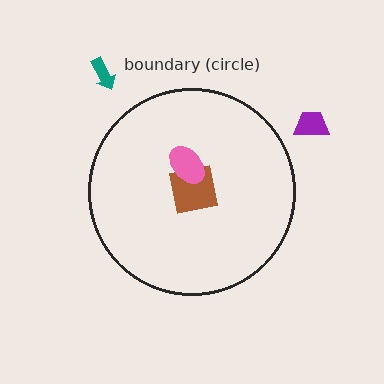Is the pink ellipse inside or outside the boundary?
Inside.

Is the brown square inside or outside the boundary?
Inside.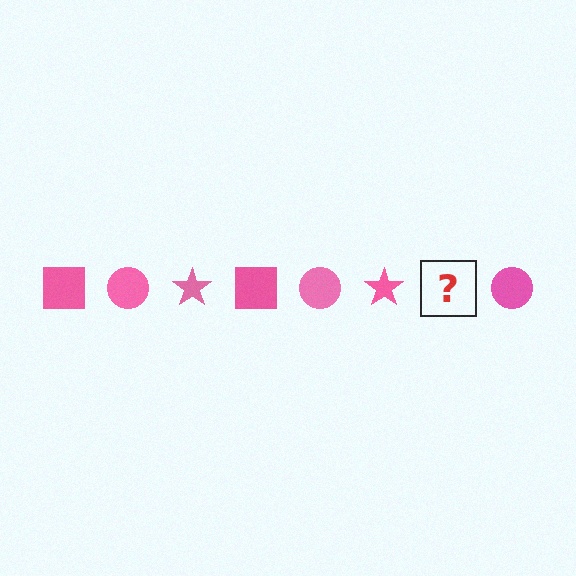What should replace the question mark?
The question mark should be replaced with a pink square.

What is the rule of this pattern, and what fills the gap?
The rule is that the pattern cycles through square, circle, star shapes in pink. The gap should be filled with a pink square.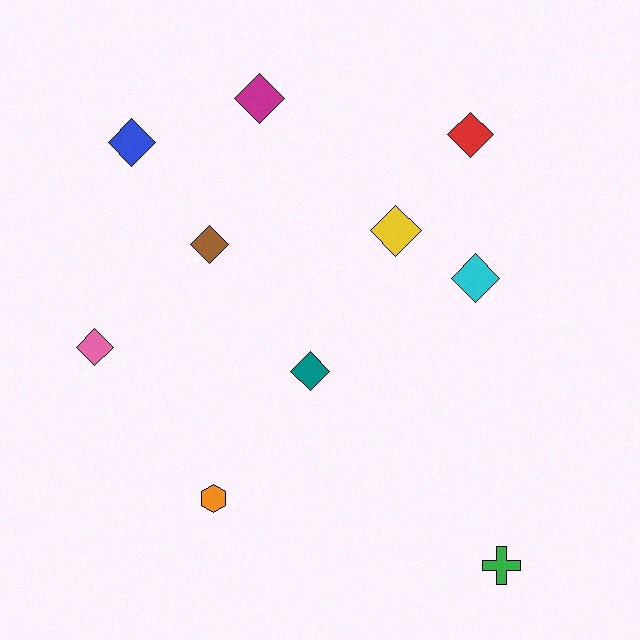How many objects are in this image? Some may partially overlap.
There are 10 objects.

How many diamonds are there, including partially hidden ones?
There are 8 diamonds.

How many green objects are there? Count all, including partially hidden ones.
There is 1 green object.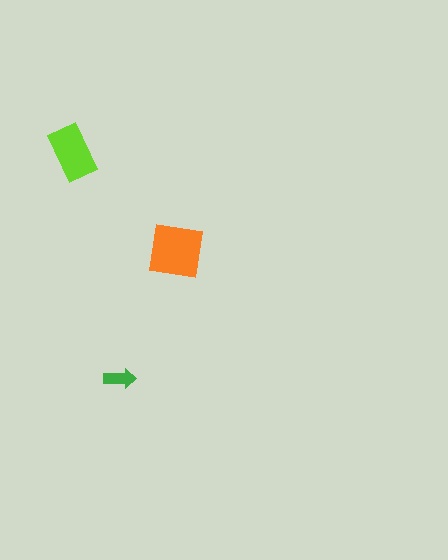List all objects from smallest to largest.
The green arrow, the lime rectangle, the orange square.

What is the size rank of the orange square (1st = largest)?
1st.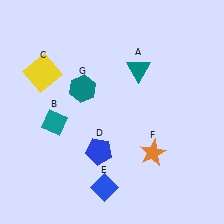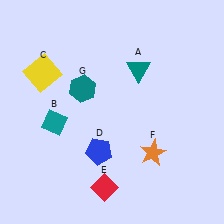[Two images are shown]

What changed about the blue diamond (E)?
In Image 1, E is blue. In Image 2, it changed to red.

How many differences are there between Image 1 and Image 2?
There is 1 difference between the two images.